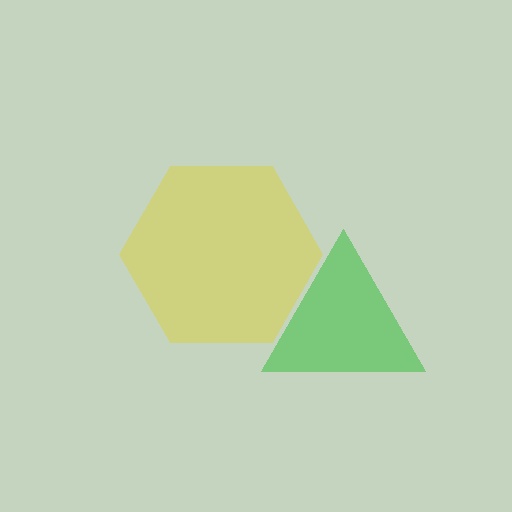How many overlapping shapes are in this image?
There are 2 overlapping shapes in the image.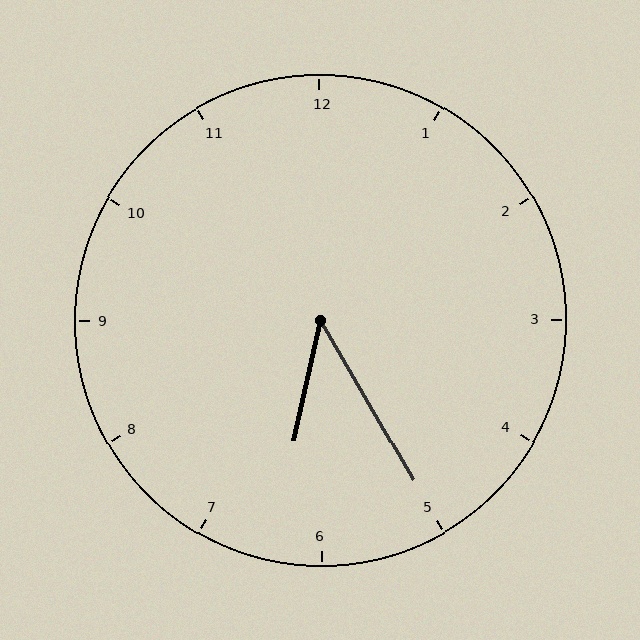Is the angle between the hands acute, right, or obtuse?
It is acute.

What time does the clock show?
6:25.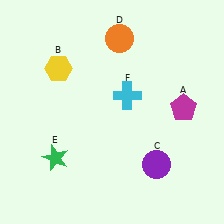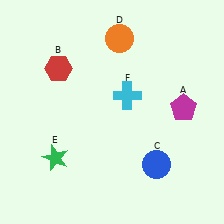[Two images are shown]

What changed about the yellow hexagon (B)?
In Image 1, B is yellow. In Image 2, it changed to red.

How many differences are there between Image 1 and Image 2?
There are 2 differences between the two images.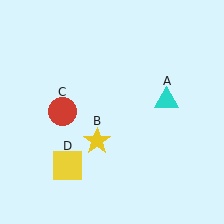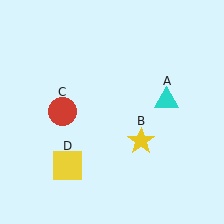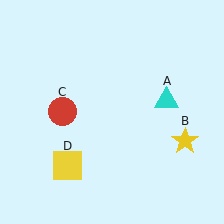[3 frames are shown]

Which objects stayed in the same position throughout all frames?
Cyan triangle (object A) and red circle (object C) and yellow square (object D) remained stationary.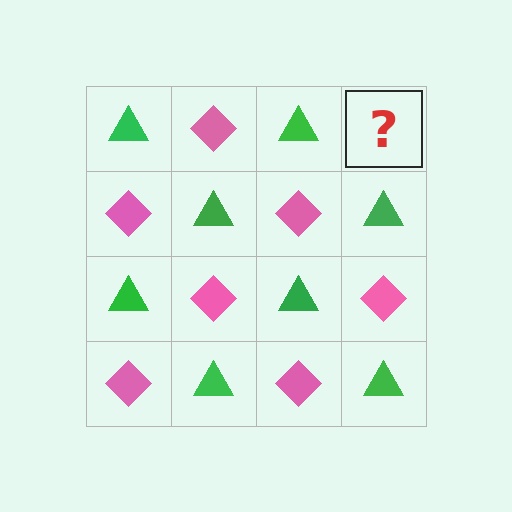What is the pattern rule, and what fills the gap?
The rule is that it alternates green triangle and pink diamond in a checkerboard pattern. The gap should be filled with a pink diamond.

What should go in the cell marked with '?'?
The missing cell should contain a pink diamond.